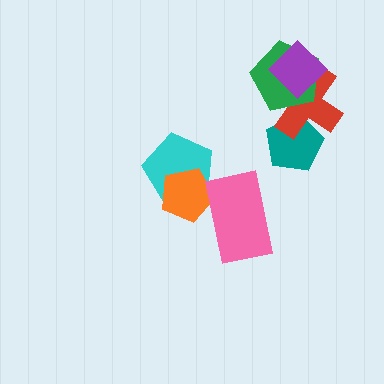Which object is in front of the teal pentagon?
The red cross is in front of the teal pentagon.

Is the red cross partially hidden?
Yes, it is partially covered by another shape.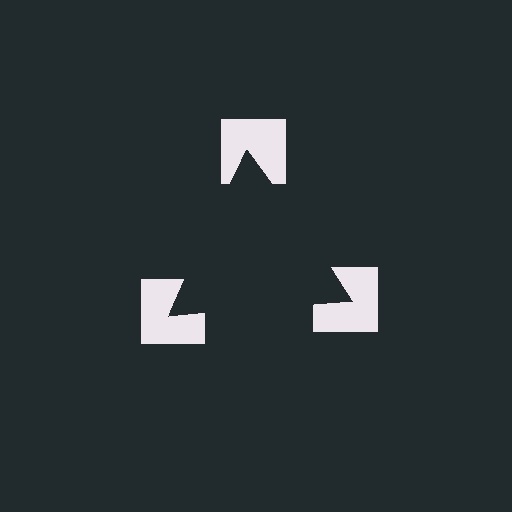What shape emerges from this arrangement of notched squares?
An illusory triangle — its edges are inferred from the aligned wedge cuts in the notched squares, not physically drawn.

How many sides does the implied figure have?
3 sides.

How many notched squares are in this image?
There are 3 — one at each vertex of the illusory triangle.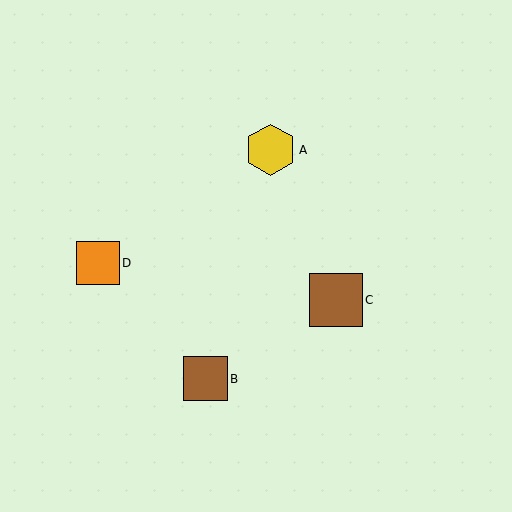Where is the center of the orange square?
The center of the orange square is at (98, 263).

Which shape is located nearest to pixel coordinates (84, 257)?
The orange square (labeled D) at (98, 263) is nearest to that location.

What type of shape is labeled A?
Shape A is a yellow hexagon.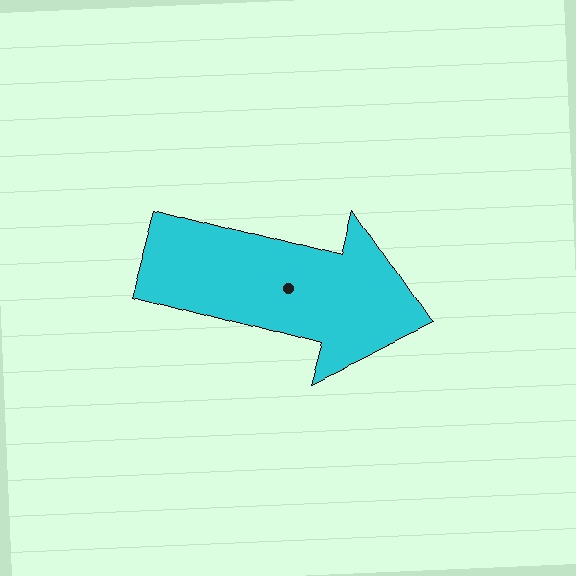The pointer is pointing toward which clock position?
Roughly 4 o'clock.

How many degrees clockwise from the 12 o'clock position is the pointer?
Approximately 105 degrees.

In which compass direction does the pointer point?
East.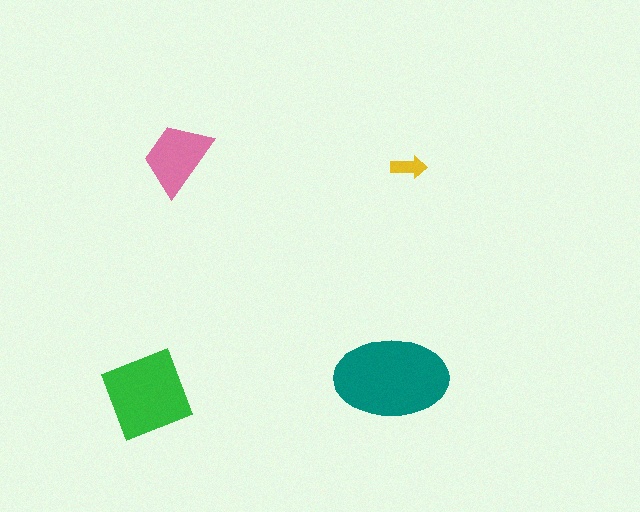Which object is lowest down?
The green square is bottommost.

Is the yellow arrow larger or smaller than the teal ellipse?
Smaller.